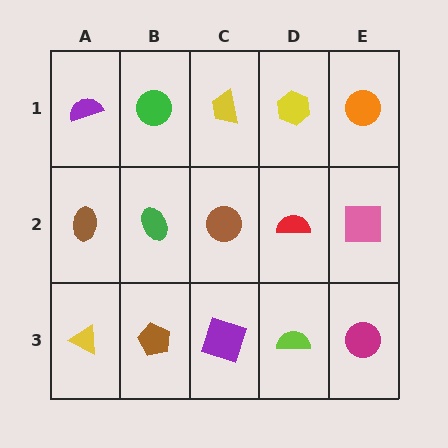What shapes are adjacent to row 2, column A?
A purple semicircle (row 1, column A), a yellow triangle (row 3, column A), a green ellipse (row 2, column B).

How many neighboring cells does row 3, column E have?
2.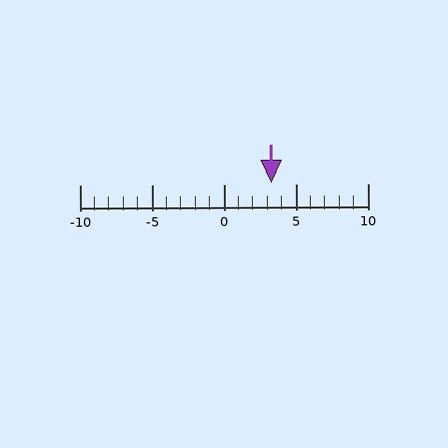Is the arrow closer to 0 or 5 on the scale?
The arrow is closer to 5.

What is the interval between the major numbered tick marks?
The major tick marks are spaced 5 units apart.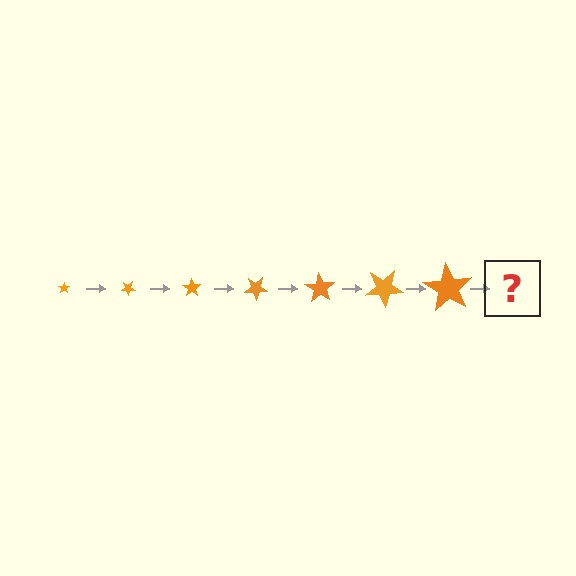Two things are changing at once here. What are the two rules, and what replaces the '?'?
The two rules are that the star grows larger each step and it rotates 35 degrees each step. The '?' should be a star, larger than the previous one and rotated 245 degrees from the start.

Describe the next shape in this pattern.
It should be a star, larger than the previous one and rotated 245 degrees from the start.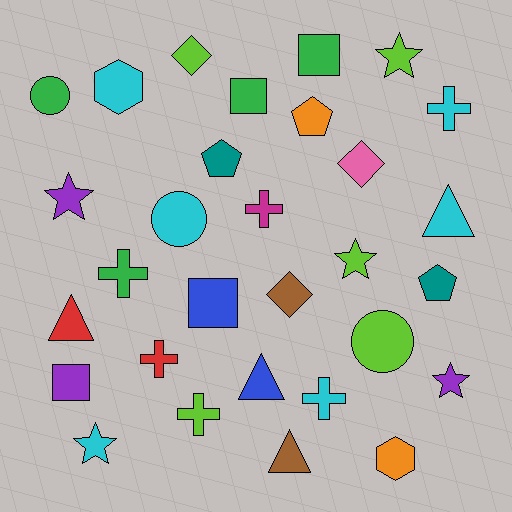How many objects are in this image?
There are 30 objects.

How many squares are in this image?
There are 4 squares.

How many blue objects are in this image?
There are 2 blue objects.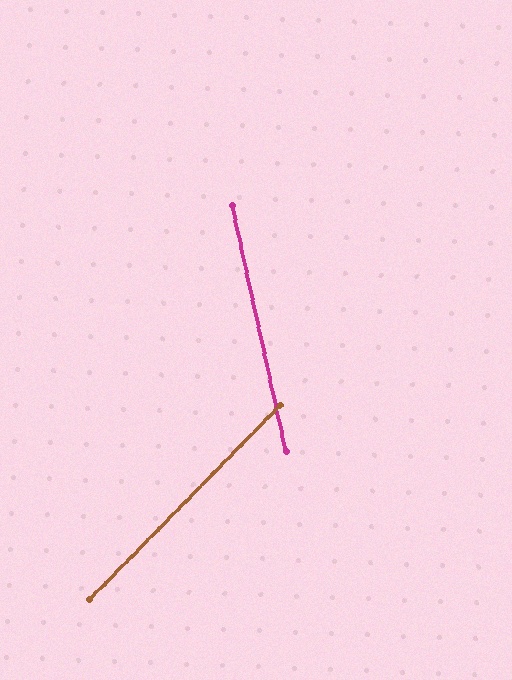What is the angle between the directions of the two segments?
Approximately 57 degrees.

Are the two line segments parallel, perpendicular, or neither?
Neither parallel nor perpendicular — they differ by about 57°.